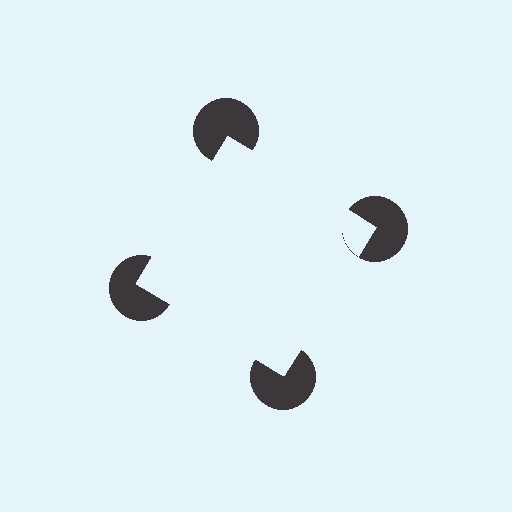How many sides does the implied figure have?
4 sides.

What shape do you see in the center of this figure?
An illusory square — its edges are inferred from the aligned wedge cuts in the pac-man discs, not physically drawn.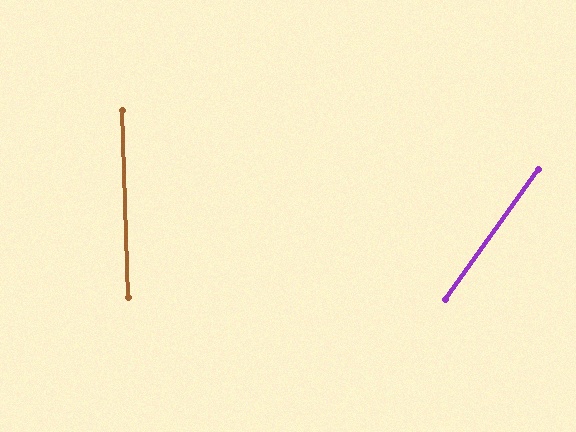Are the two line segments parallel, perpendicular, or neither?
Neither parallel nor perpendicular — they differ by about 37°.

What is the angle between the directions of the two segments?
Approximately 37 degrees.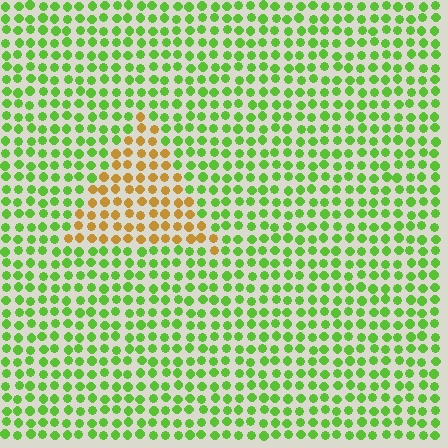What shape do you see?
I see a triangle.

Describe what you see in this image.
The image is filled with small lime elements in a uniform arrangement. A triangle-shaped region is visible where the elements are tinted to a slightly different hue, forming a subtle color boundary.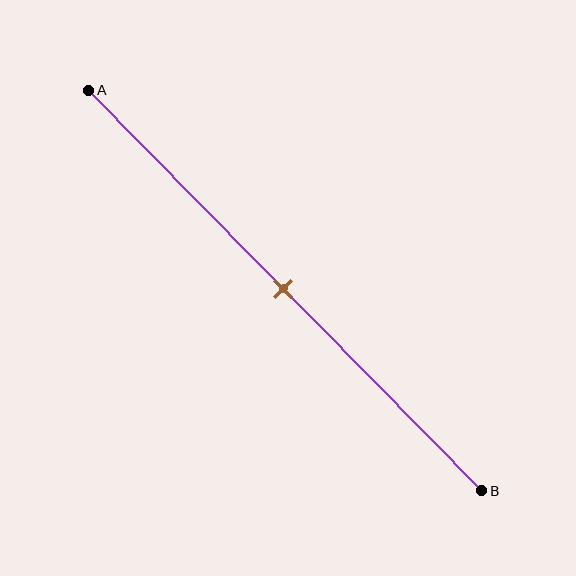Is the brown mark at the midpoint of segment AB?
Yes, the mark is approximately at the midpoint.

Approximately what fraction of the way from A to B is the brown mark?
The brown mark is approximately 50% of the way from A to B.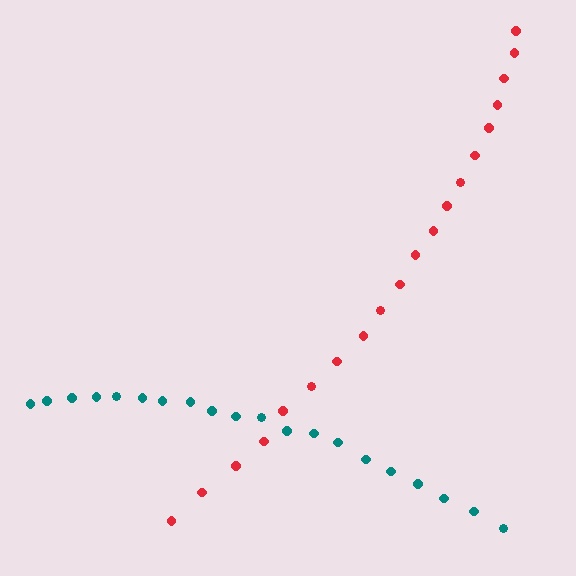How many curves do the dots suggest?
There are 2 distinct paths.